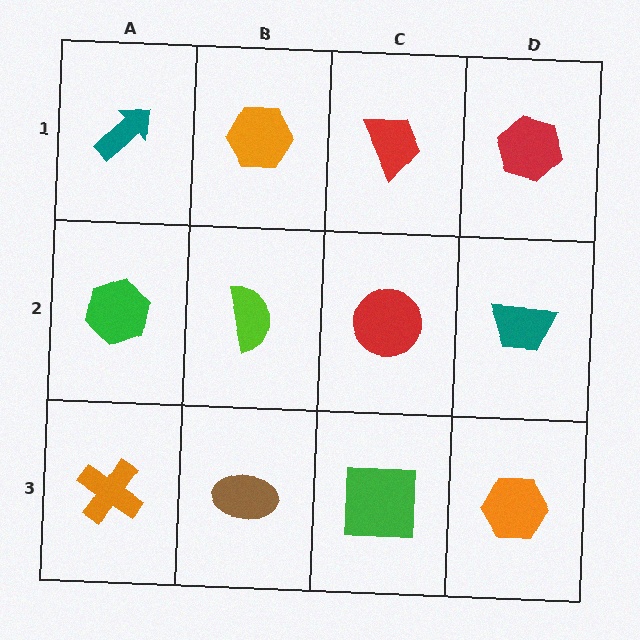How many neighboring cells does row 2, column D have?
3.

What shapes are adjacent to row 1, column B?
A lime semicircle (row 2, column B), a teal arrow (row 1, column A), a red trapezoid (row 1, column C).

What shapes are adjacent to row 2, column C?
A red trapezoid (row 1, column C), a green square (row 3, column C), a lime semicircle (row 2, column B), a teal trapezoid (row 2, column D).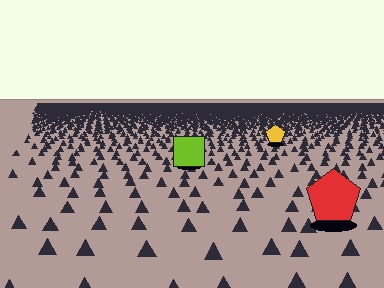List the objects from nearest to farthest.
From nearest to farthest: the red pentagon, the lime square, the yellow pentagon.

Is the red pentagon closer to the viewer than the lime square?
Yes. The red pentagon is closer — you can tell from the texture gradient: the ground texture is coarser near it.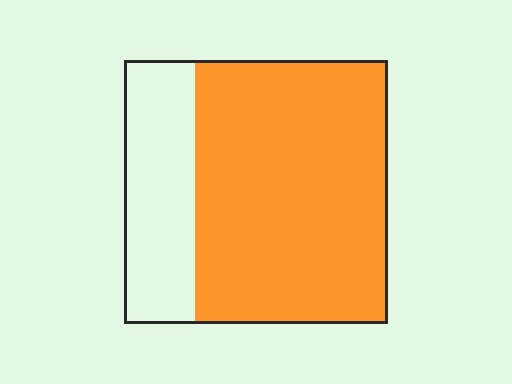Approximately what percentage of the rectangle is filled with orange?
Approximately 75%.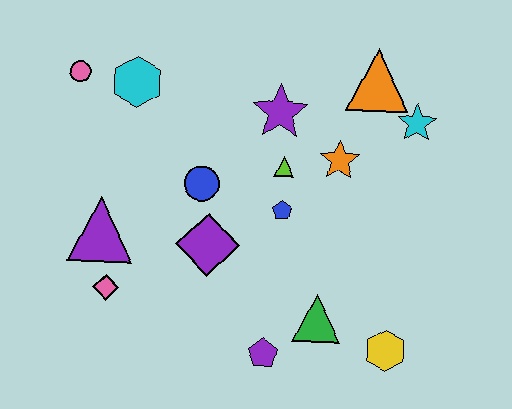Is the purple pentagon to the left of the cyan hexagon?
No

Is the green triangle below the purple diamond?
Yes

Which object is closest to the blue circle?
The purple diamond is closest to the blue circle.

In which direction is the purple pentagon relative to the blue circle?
The purple pentagon is below the blue circle.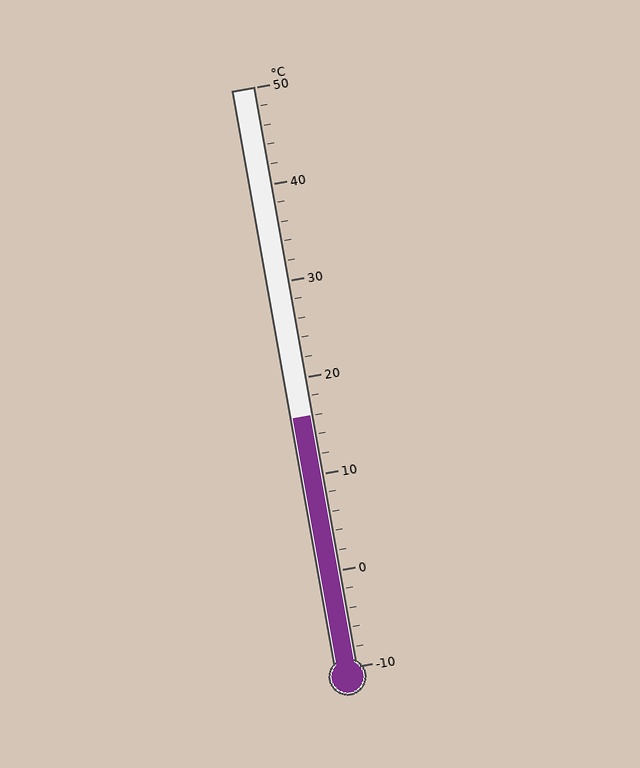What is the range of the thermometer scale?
The thermometer scale ranges from -10°C to 50°C.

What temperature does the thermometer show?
The thermometer shows approximately 16°C.